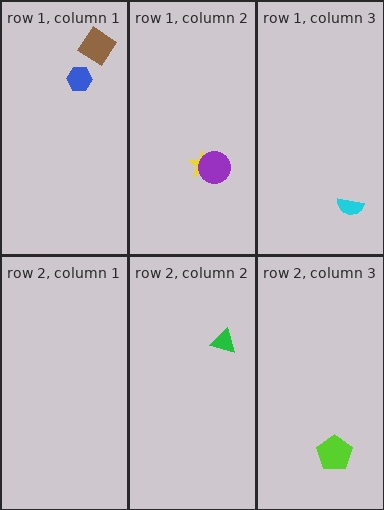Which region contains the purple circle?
The row 1, column 2 region.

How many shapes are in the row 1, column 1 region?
2.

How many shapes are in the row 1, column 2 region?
2.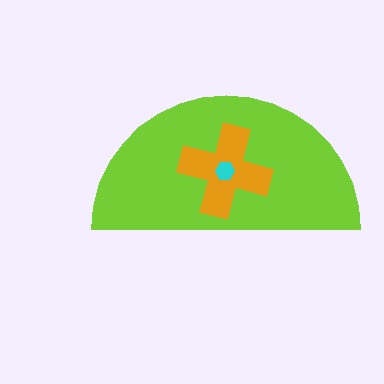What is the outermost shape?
The lime semicircle.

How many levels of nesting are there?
3.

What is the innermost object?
The cyan hexagon.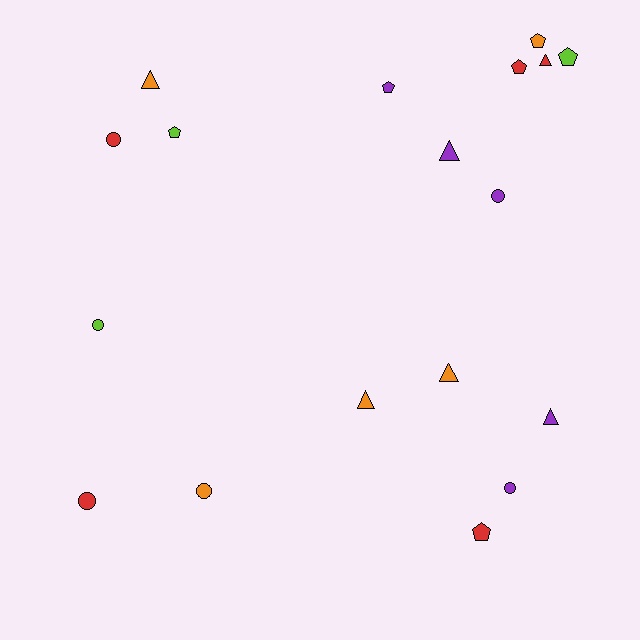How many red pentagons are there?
There are 2 red pentagons.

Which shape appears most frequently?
Triangle, with 6 objects.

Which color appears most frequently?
Orange, with 5 objects.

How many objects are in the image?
There are 18 objects.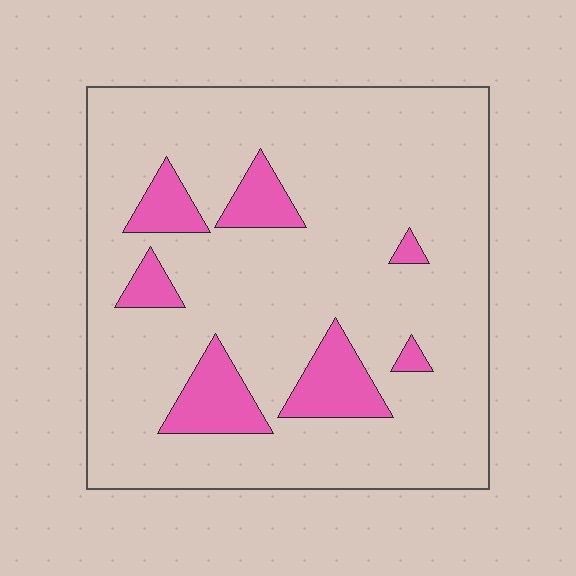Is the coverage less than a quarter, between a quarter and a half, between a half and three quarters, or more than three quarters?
Less than a quarter.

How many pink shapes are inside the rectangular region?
7.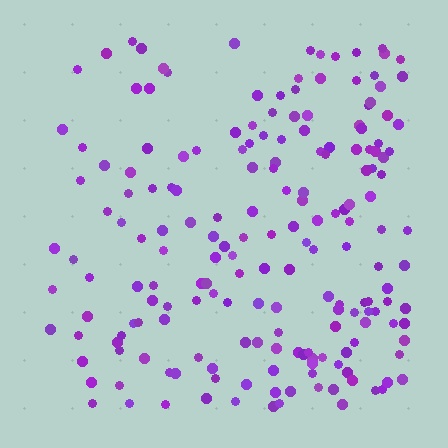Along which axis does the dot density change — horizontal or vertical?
Horizontal.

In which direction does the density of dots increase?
From left to right, with the right side densest.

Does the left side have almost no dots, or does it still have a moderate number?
Still a moderate number, just noticeably fewer than the right.